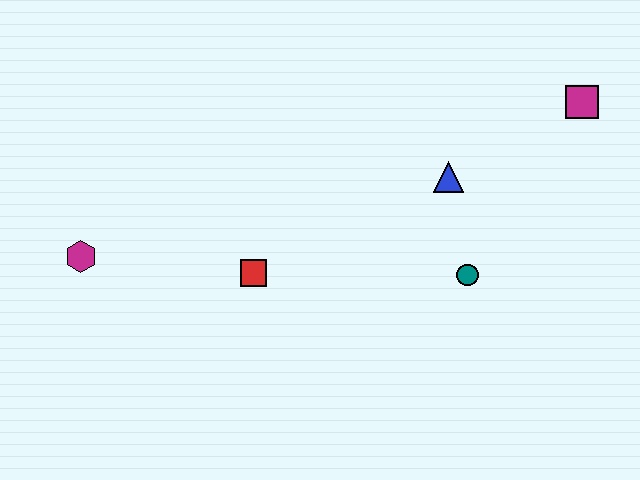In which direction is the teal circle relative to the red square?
The teal circle is to the right of the red square.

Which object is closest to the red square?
The magenta hexagon is closest to the red square.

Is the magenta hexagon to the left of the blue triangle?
Yes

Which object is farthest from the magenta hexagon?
The magenta square is farthest from the magenta hexagon.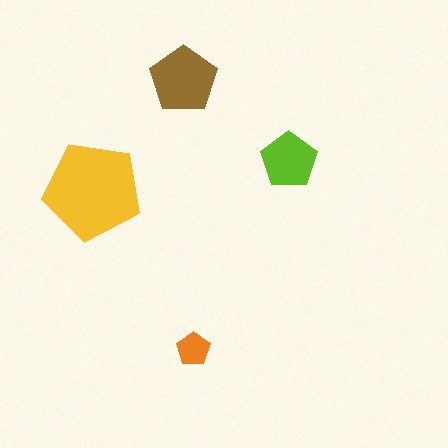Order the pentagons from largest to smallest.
the yellow one, the brown one, the lime one, the orange one.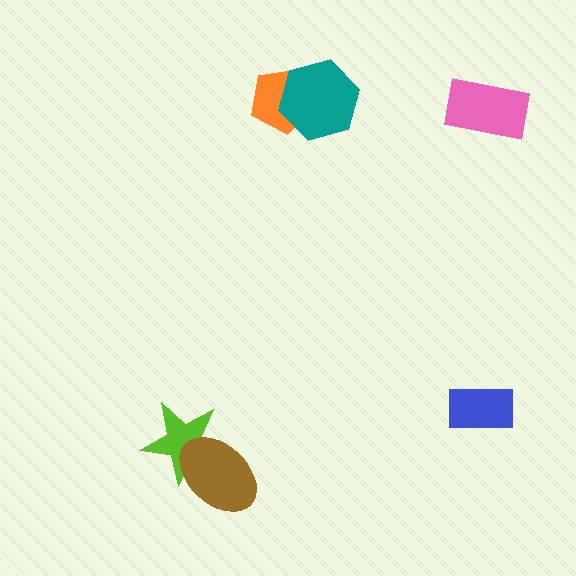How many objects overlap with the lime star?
1 object overlaps with the lime star.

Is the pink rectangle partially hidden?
No, no other shape covers it.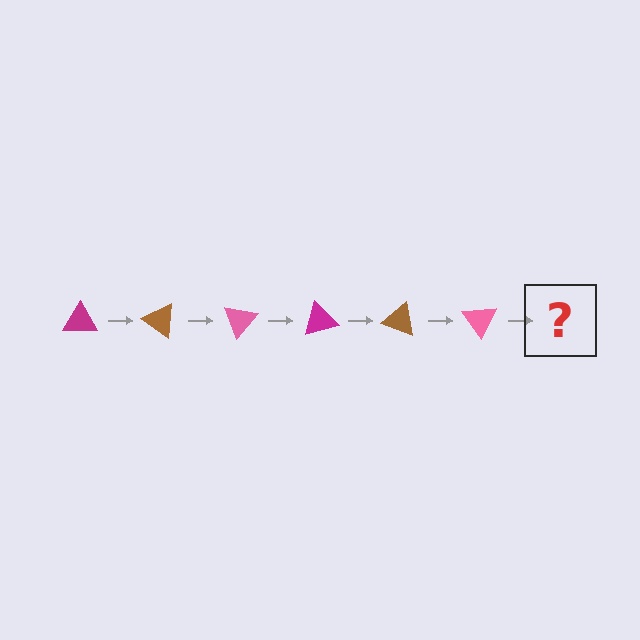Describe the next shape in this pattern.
It should be a magenta triangle, rotated 210 degrees from the start.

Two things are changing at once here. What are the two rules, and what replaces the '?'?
The two rules are that it rotates 35 degrees each step and the color cycles through magenta, brown, and pink. The '?' should be a magenta triangle, rotated 210 degrees from the start.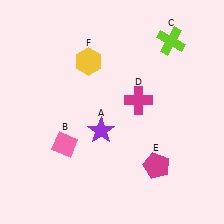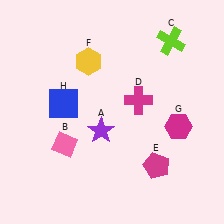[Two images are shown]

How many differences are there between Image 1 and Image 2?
There are 2 differences between the two images.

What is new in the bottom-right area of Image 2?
A magenta hexagon (G) was added in the bottom-right area of Image 2.